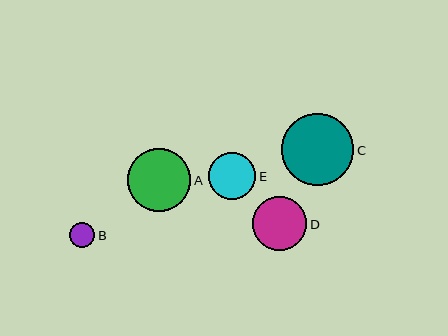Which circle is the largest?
Circle C is the largest with a size of approximately 72 pixels.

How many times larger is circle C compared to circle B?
Circle C is approximately 2.8 times the size of circle B.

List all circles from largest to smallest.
From largest to smallest: C, A, D, E, B.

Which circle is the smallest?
Circle B is the smallest with a size of approximately 26 pixels.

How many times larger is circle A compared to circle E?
Circle A is approximately 1.3 times the size of circle E.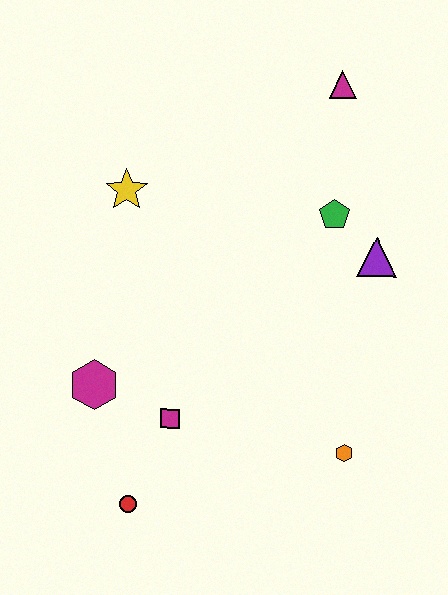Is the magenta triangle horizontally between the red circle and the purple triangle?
Yes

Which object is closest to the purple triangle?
The green pentagon is closest to the purple triangle.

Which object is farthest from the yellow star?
The orange hexagon is farthest from the yellow star.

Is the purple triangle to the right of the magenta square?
Yes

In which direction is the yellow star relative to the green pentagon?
The yellow star is to the left of the green pentagon.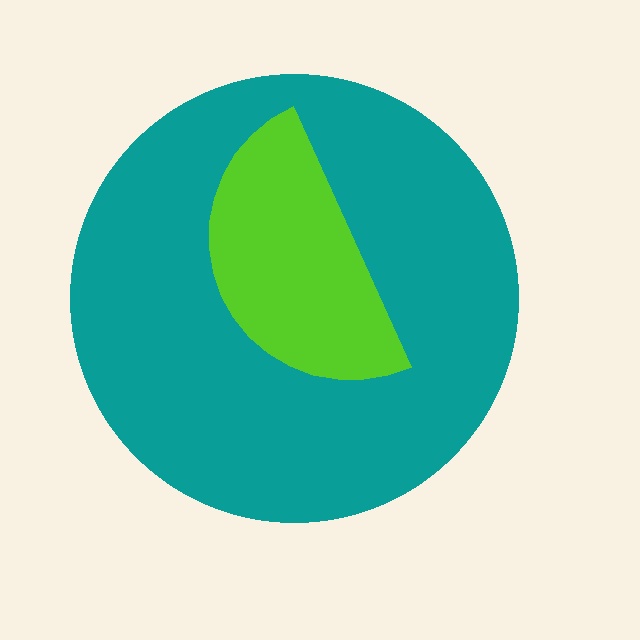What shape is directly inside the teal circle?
The lime semicircle.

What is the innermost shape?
The lime semicircle.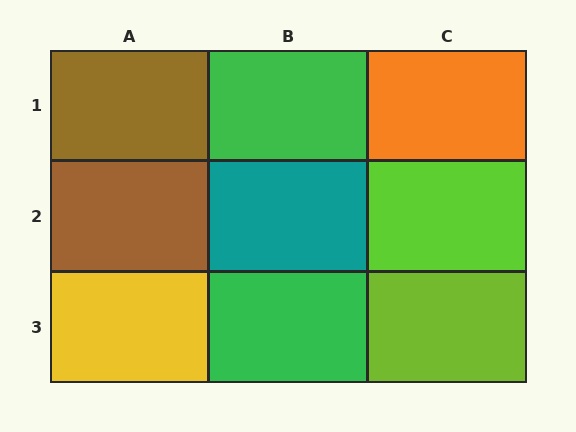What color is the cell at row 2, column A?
Brown.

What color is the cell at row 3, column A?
Yellow.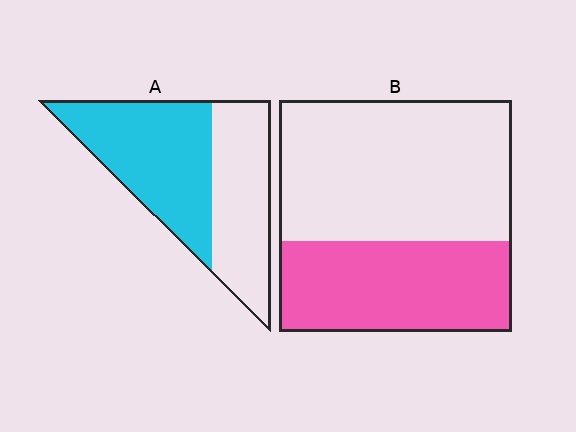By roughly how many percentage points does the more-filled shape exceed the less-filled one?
By roughly 15 percentage points (A over B).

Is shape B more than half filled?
No.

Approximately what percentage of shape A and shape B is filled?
A is approximately 55% and B is approximately 40%.